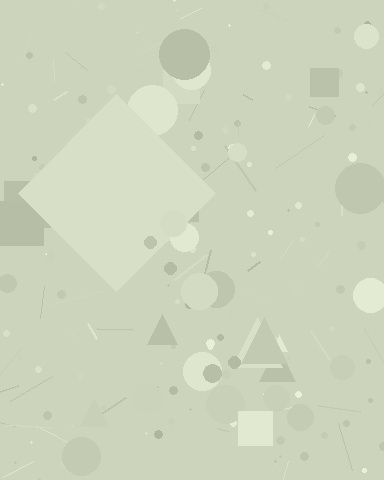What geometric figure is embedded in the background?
A diamond is embedded in the background.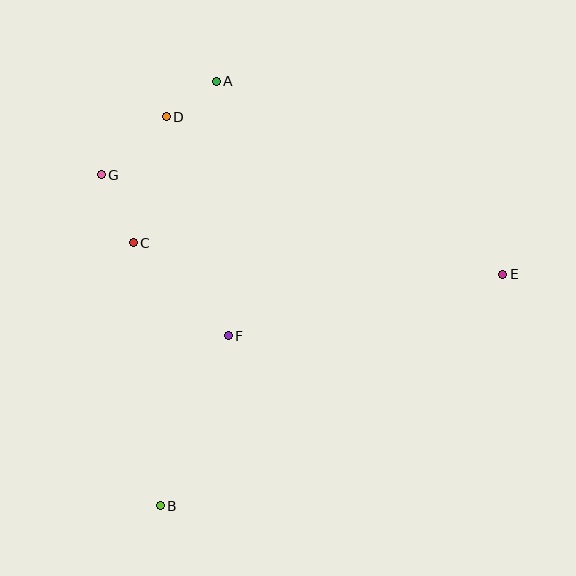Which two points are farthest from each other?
Points A and B are farthest from each other.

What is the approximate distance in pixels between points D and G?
The distance between D and G is approximately 87 pixels.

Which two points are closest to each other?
Points A and D are closest to each other.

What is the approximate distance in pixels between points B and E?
The distance between B and E is approximately 414 pixels.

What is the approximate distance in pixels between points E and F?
The distance between E and F is approximately 282 pixels.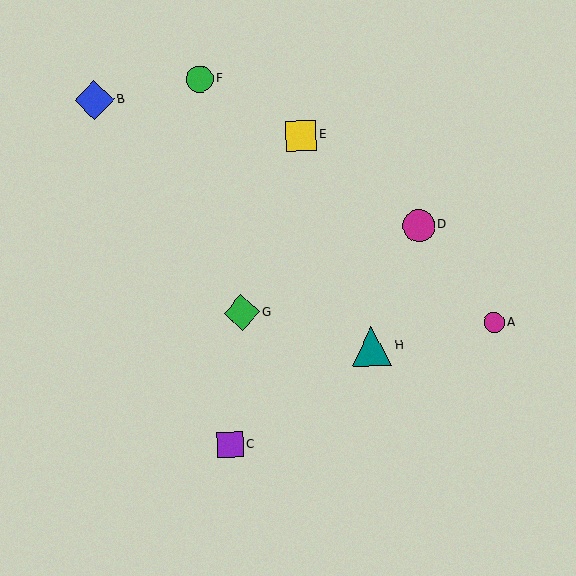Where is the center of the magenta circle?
The center of the magenta circle is at (419, 226).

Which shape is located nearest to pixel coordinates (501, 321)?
The magenta circle (labeled A) at (494, 323) is nearest to that location.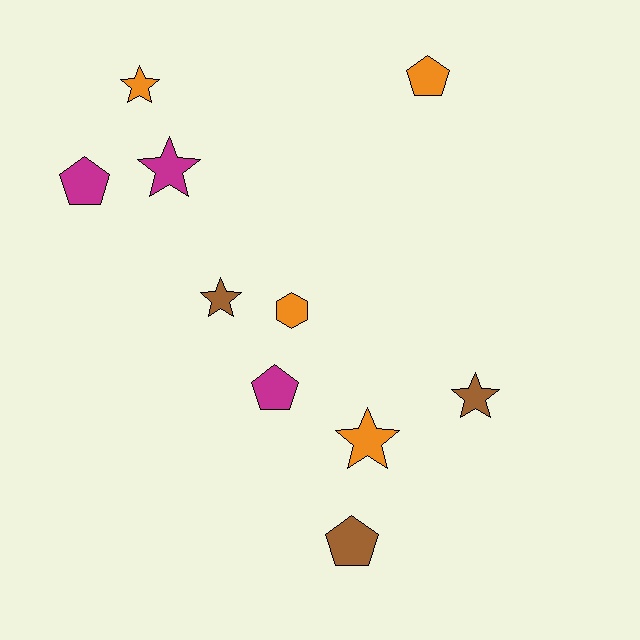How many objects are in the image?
There are 10 objects.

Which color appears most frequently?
Orange, with 4 objects.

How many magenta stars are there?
There is 1 magenta star.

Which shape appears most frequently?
Star, with 5 objects.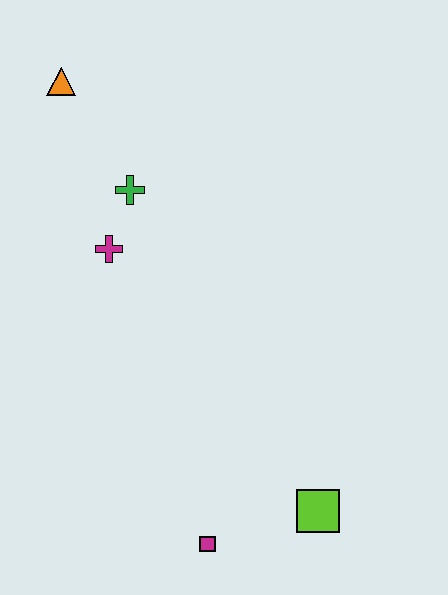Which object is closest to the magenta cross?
The green cross is closest to the magenta cross.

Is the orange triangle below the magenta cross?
No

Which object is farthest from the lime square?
The orange triangle is farthest from the lime square.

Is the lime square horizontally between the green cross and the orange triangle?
No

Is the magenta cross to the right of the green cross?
No